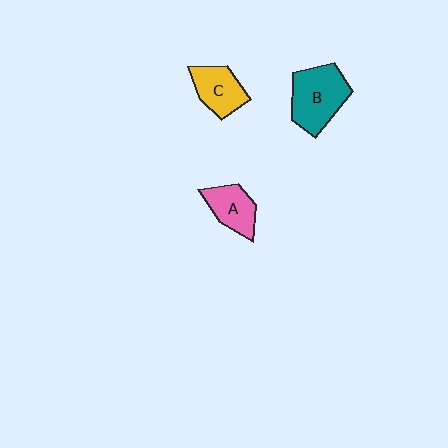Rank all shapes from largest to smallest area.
From largest to smallest: B (teal), C (yellow), A (pink).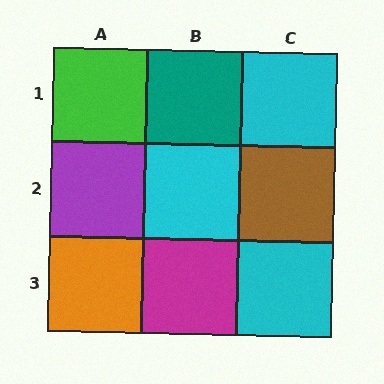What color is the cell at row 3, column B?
Magenta.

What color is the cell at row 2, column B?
Cyan.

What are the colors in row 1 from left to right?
Green, teal, cyan.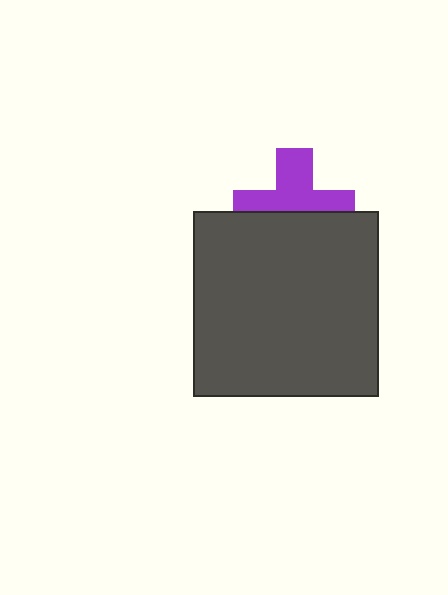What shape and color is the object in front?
The object in front is a dark gray square.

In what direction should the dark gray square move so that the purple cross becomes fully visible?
The dark gray square should move down. That is the shortest direction to clear the overlap and leave the purple cross fully visible.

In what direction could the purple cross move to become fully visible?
The purple cross could move up. That would shift it out from behind the dark gray square entirely.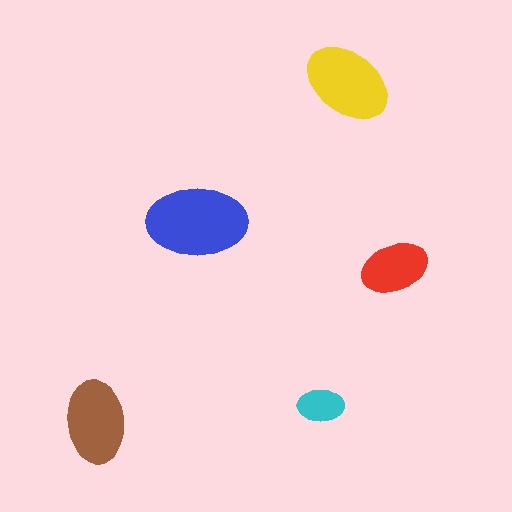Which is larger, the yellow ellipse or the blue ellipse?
The blue one.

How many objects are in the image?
There are 5 objects in the image.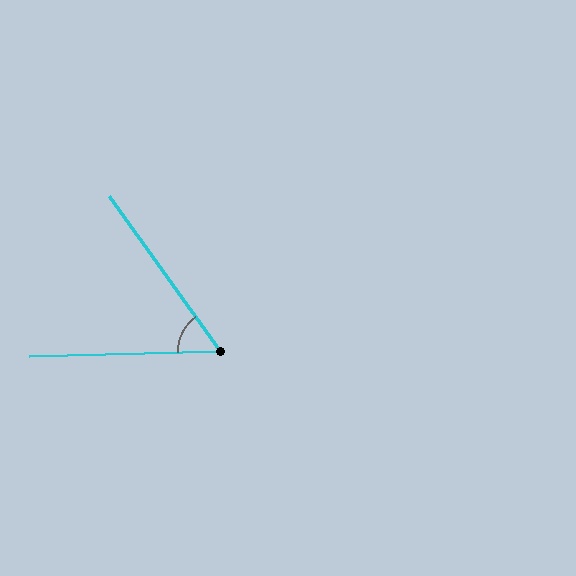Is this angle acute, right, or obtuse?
It is acute.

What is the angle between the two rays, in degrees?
Approximately 56 degrees.